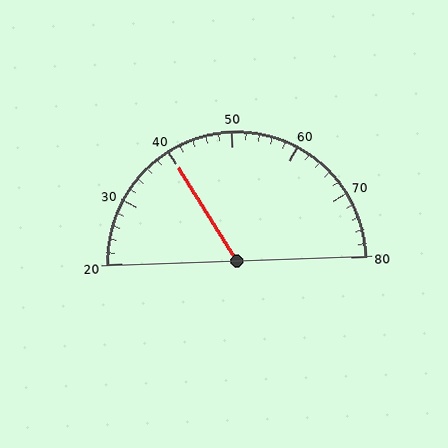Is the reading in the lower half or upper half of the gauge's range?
The reading is in the lower half of the range (20 to 80).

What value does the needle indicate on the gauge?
The needle indicates approximately 40.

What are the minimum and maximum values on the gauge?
The gauge ranges from 20 to 80.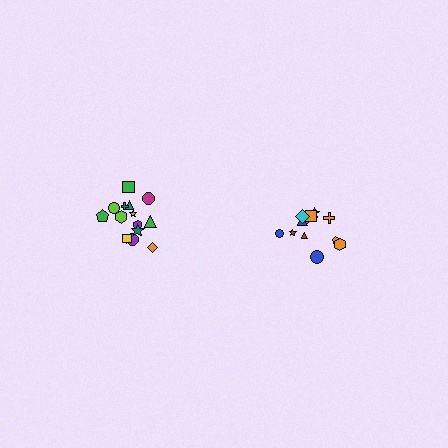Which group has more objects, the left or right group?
The left group.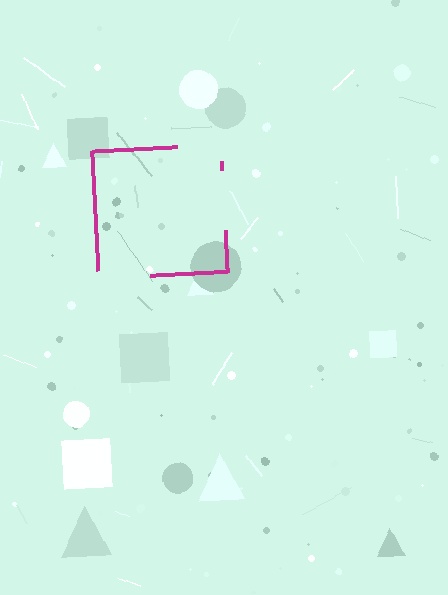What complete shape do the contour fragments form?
The contour fragments form a square.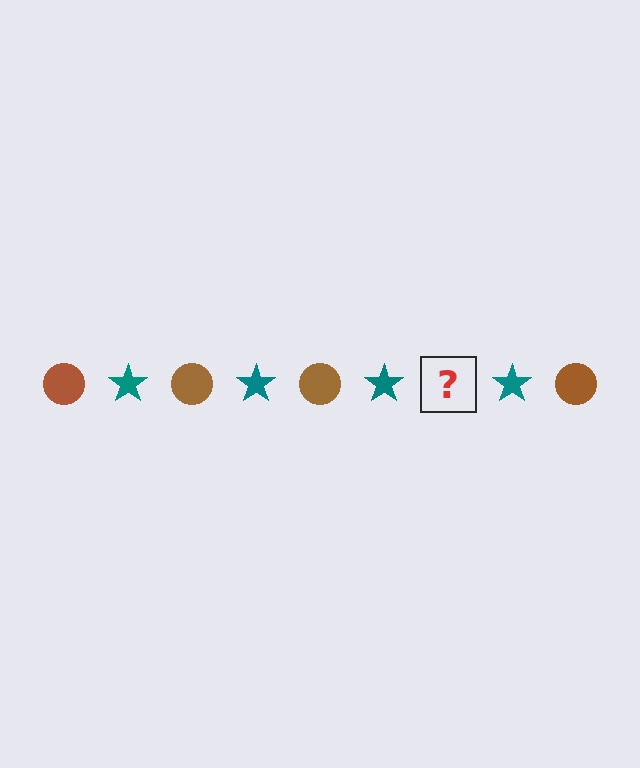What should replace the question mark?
The question mark should be replaced with a brown circle.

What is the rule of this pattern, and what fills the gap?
The rule is that the pattern alternates between brown circle and teal star. The gap should be filled with a brown circle.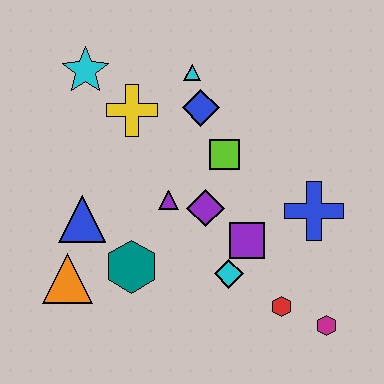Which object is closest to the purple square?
The cyan diamond is closest to the purple square.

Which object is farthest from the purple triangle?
The magenta hexagon is farthest from the purple triangle.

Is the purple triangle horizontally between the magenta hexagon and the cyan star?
Yes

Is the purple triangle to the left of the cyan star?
No